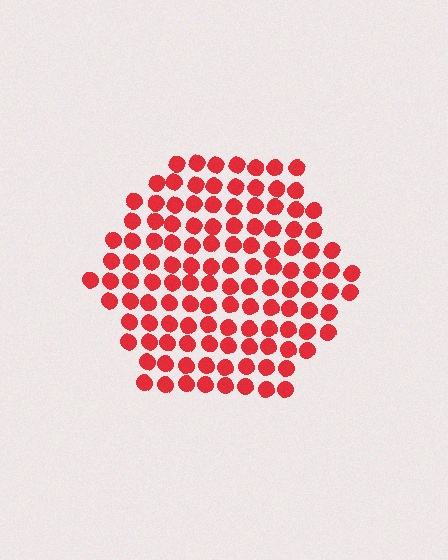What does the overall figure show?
The overall figure shows a hexagon.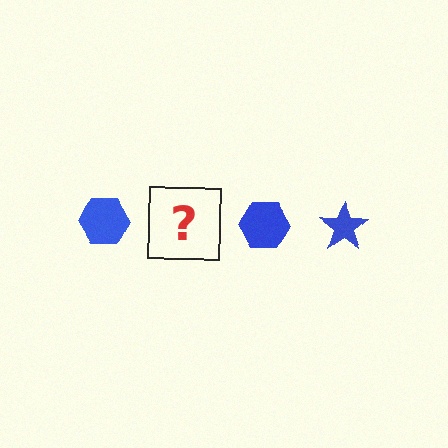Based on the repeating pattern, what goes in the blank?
The blank should be a blue star.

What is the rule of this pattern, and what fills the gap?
The rule is that the pattern cycles through hexagon, star shapes in blue. The gap should be filled with a blue star.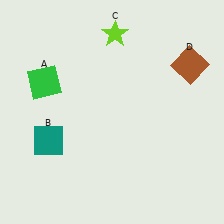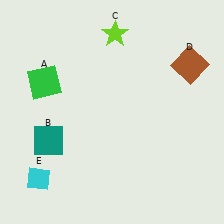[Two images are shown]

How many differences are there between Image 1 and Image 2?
There is 1 difference between the two images.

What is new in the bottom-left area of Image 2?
A cyan diamond (E) was added in the bottom-left area of Image 2.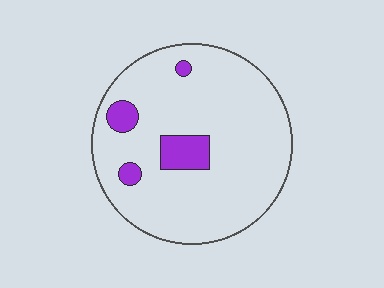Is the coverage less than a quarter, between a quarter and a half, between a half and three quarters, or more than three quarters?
Less than a quarter.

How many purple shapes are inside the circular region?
4.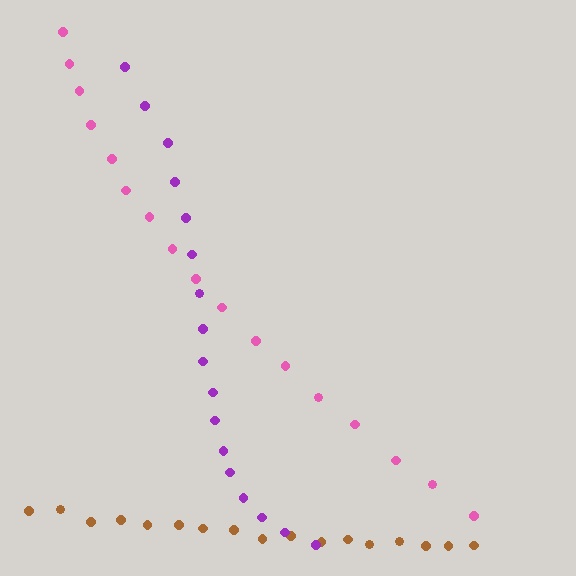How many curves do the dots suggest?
There are 3 distinct paths.